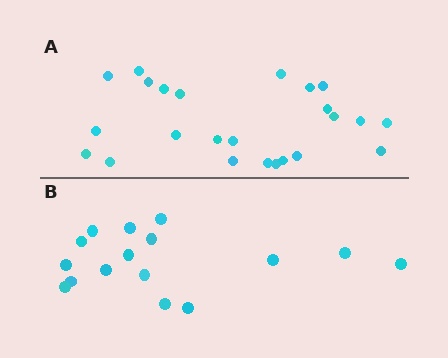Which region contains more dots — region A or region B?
Region A (the top region) has more dots.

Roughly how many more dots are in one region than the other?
Region A has roughly 8 or so more dots than region B.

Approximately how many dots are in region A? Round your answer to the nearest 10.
About 20 dots. (The exact count is 24, which rounds to 20.)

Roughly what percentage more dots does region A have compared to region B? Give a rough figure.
About 50% more.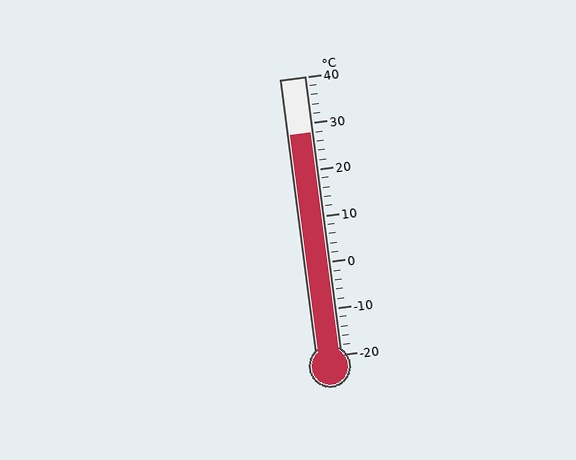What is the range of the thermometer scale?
The thermometer scale ranges from -20°C to 40°C.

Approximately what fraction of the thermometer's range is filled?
The thermometer is filled to approximately 80% of its range.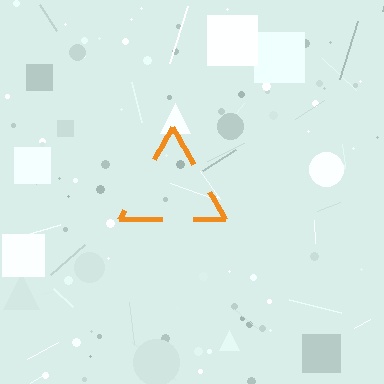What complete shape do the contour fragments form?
The contour fragments form a triangle.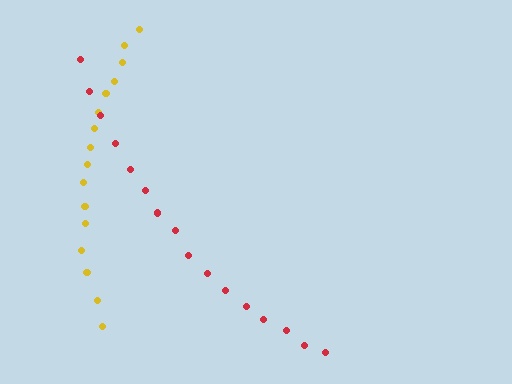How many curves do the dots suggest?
There are 2 distinct paths.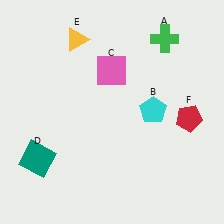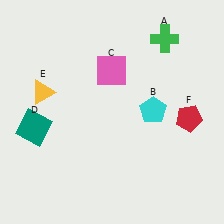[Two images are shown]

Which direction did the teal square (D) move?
The teal square (D) moved up.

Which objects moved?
The objects that moved are: the teal square (D), the yellow triangle (E).